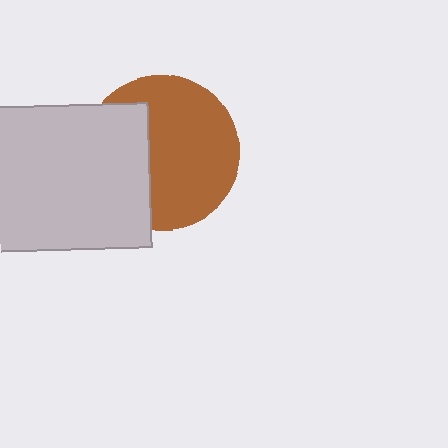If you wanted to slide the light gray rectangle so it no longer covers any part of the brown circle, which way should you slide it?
Slide it left — that is the most direct way to separate the two shapes.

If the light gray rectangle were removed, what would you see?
You would see the complete brown circle.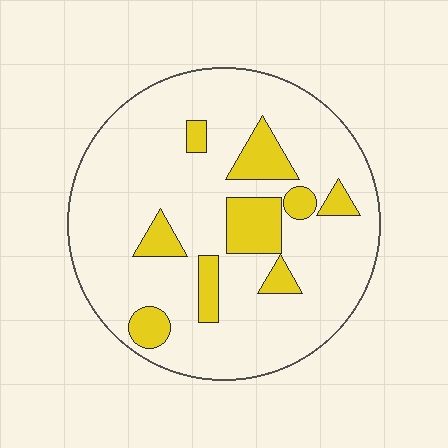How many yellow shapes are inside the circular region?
9.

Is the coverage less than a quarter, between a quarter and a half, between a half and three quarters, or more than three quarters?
Less than a quarter.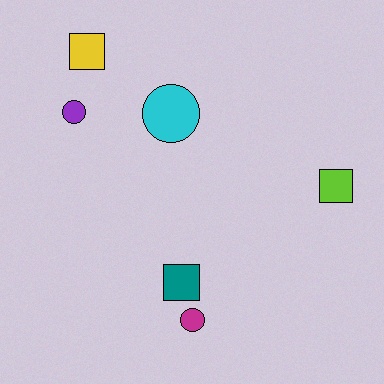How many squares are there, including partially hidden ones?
There are 3 squares.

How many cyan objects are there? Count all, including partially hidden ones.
There is 1 cyan object.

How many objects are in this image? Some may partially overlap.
There are 6 objects.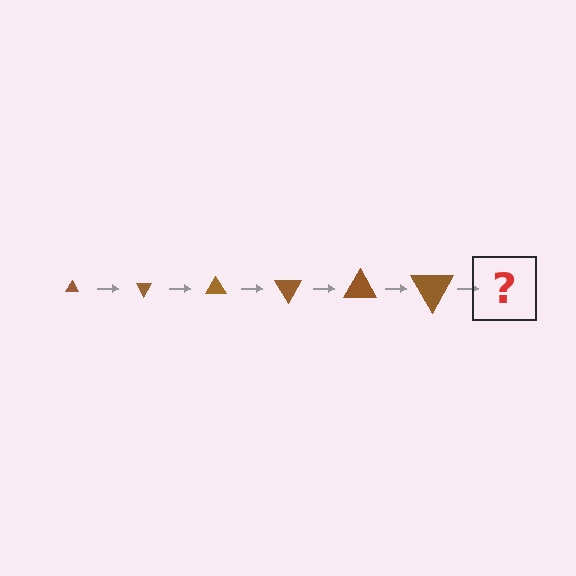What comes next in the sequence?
The next element should be a triangle, larger than the previous one and rotated 360 degrees from the start.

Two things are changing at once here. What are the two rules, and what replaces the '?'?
The two rules are that the triangle grows larger each step and it rotates 60 degrees each step. The '?' should be a triangle, larger than the previous one and rotated 360 degrees from the start.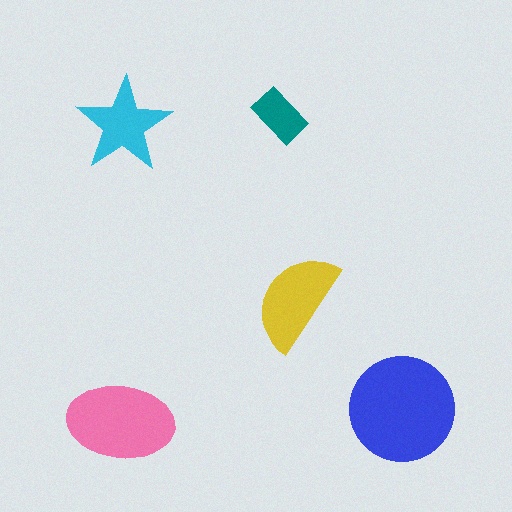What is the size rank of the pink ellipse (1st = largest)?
2nd.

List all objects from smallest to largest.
The teal rectangle, the cyan star, the yellow semicircle, the pink ellipse, the blue circle.